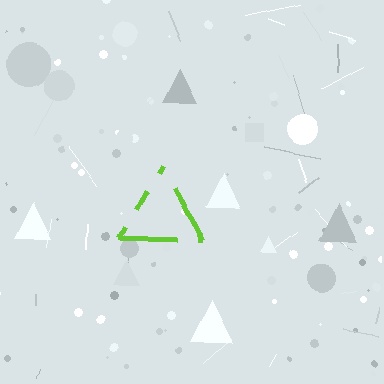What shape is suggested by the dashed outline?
The dashed outline suggests a triangle.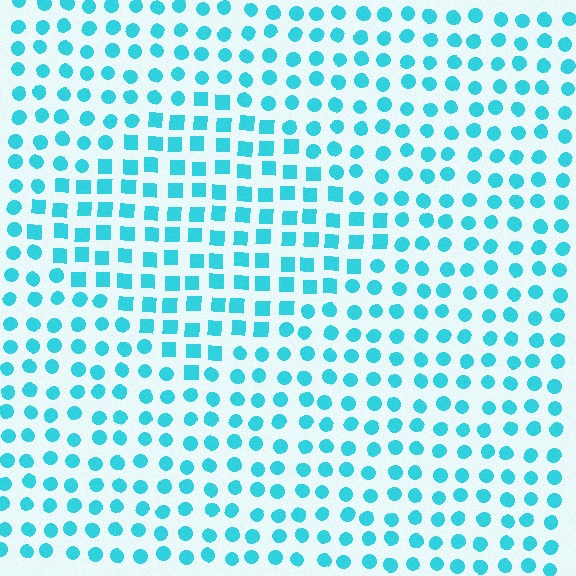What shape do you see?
I see a diamond.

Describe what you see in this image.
The image is filled with small cyan elements arranged in a uniform grid. A diamond-shaped region contains squares, while the surrounding area contains circles. The boundary is defined purely by the change in element shape.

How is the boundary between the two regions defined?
The boundary is defined by a change in element shape: squares inside vs. circles outside. All elements share the same color and spacing.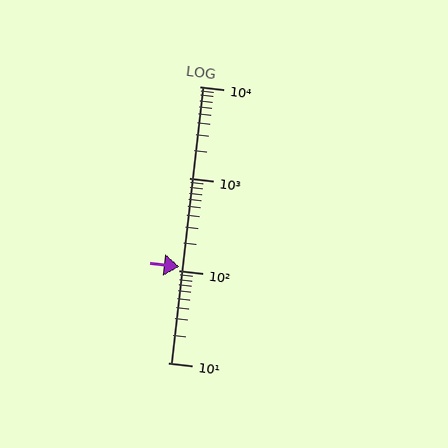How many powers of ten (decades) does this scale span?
The scale spans 3 decades, from 10 to 10000.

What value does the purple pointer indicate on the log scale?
The pointer indicates approximately 110.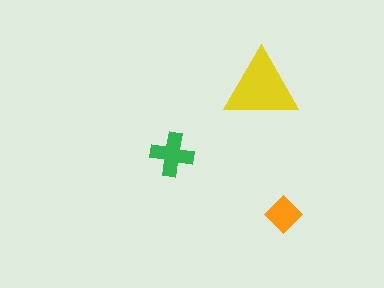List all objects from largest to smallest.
The yellow triangle, the green cross, the orange diamond.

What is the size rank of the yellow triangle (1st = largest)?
1st.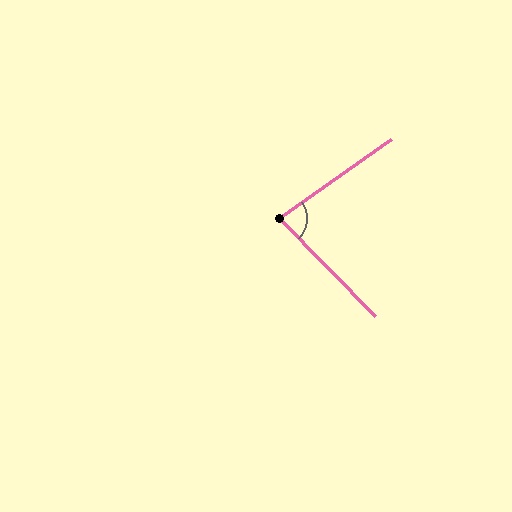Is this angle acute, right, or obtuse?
It is acute.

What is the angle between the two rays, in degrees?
Approximately 80 degrees.